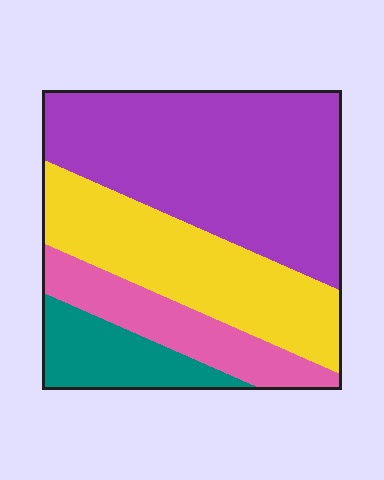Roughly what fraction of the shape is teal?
Teal covers about 10% of the shape.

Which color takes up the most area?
Purple, at roughly 45%.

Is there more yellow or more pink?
Yellow.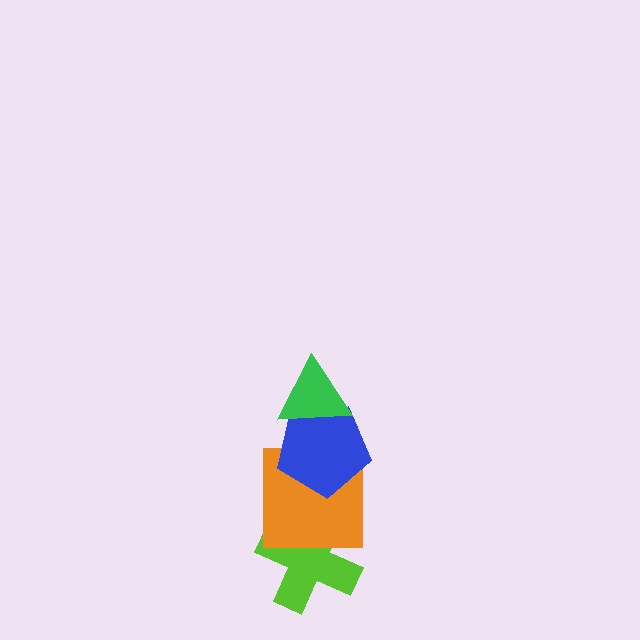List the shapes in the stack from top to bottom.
From top to bottom: the green triangle, the blue pentagon, the orange square, the lime cross.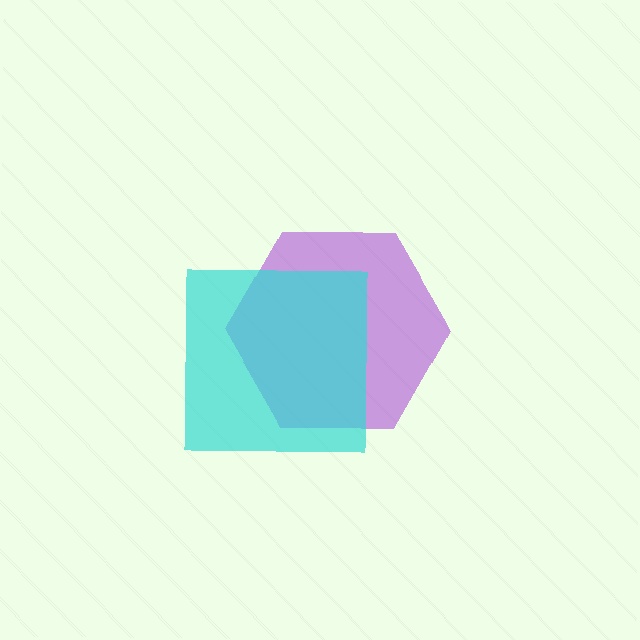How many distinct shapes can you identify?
There are 2 distinct shapes: a purple hexagon, a cyan square.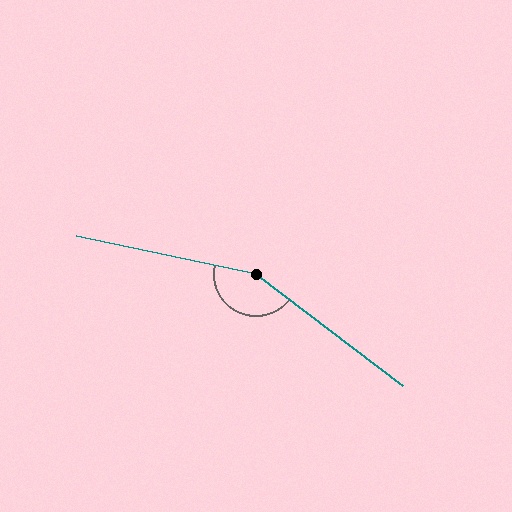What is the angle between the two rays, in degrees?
Approximately 155 degrees.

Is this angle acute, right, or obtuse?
It is obtuse.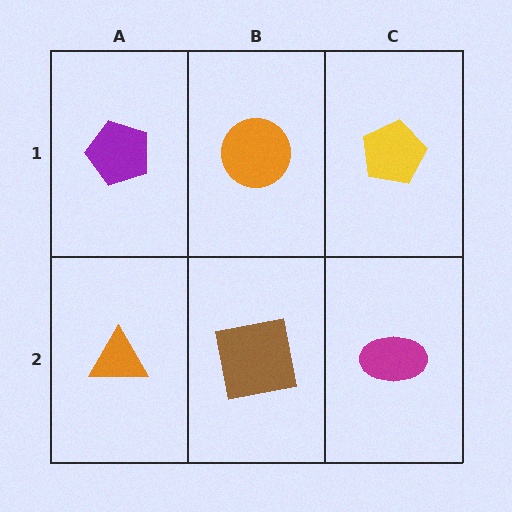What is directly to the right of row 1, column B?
A yellow pentagon.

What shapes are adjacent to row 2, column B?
An orange circle (row 1, column B), an orange triangle (row 2, column A), a magenta ellipse (row 2, column C).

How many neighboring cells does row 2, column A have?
2.